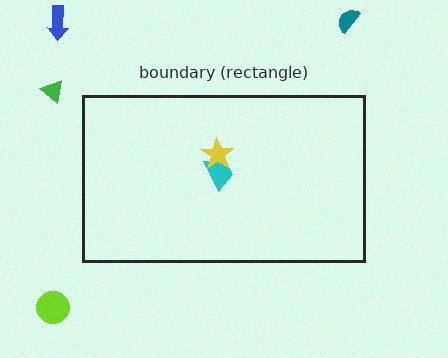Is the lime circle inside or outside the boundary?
Outside.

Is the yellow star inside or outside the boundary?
Inside.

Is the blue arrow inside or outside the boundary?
Outside.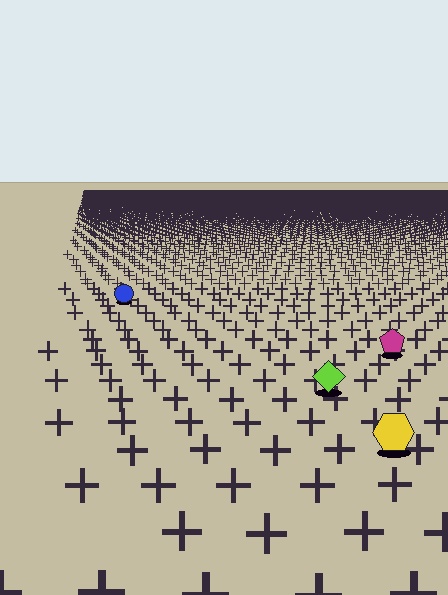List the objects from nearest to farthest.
From nearest to farthest: the yellow hexagon, the lime diamond, the magenta pentagon, the blue circle.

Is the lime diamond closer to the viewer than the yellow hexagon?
No. The yellow hexagon is closer — you can tell from the texture gradient: the ground texture is coarser near it.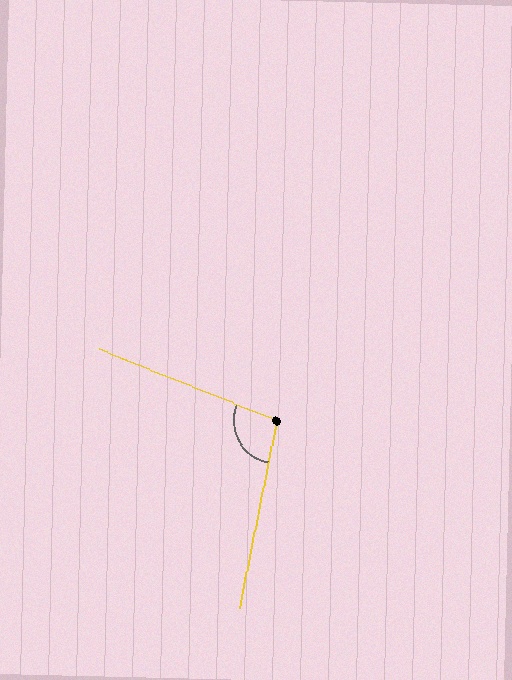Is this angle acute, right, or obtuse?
It is obtuse.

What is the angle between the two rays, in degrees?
Approximately 101 degrees.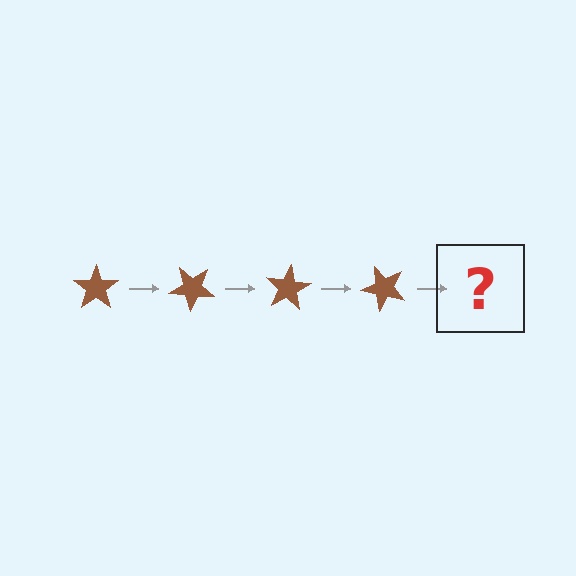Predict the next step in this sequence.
The next step is a brown star rotated 160 degrees.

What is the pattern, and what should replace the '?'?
The pattern is that the star rotates 40 degrees each step. The '?' should be a brown star rotated 160 degrees.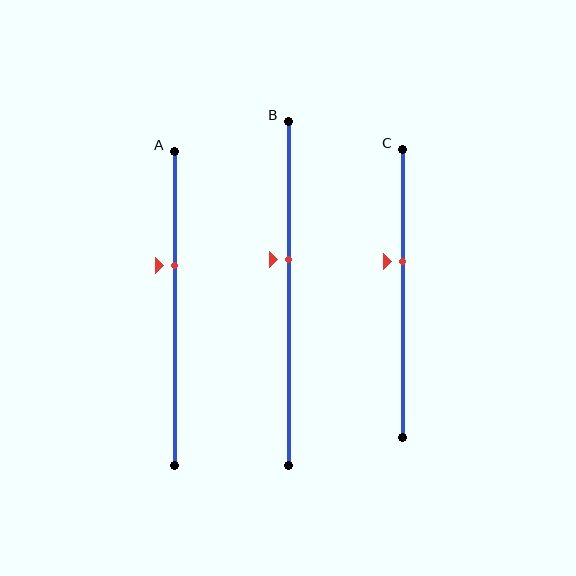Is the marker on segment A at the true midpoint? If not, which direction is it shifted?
No, the marker on segment A is shifted upward by about 14% of the segment length.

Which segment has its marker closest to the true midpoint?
Segment B has its marker closest to the true midpoint.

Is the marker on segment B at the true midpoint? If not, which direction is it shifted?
No, the marker on segment B is shifted upward by about 10% of the segment length.